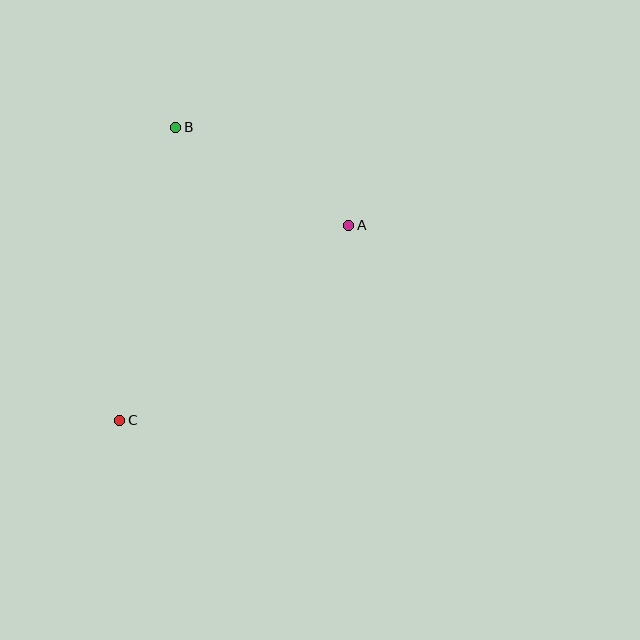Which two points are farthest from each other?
Points A and C are farthest from each other.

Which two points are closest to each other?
Points A and B are closest to each other.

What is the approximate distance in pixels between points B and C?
The distance between B and C is approximately 298 pixels.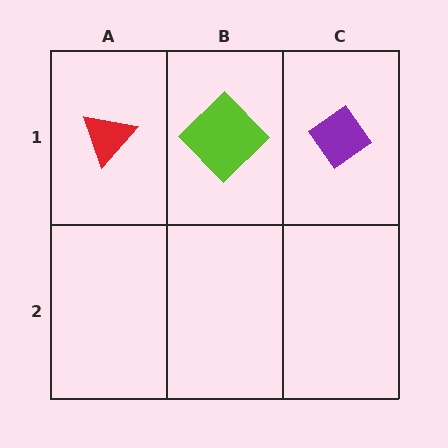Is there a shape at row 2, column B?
No, that cell is empty.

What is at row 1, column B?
A lime diamond.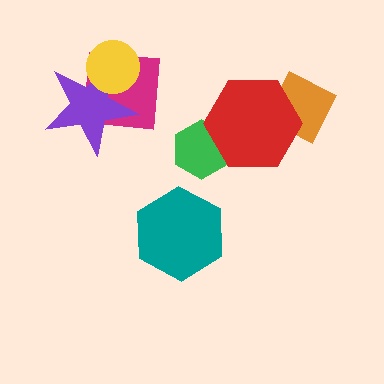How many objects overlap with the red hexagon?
2 objects overlap with the red hexagon.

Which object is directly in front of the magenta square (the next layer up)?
The purple star is directly in front of the magenta square.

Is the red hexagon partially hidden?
No, no other shape covers it.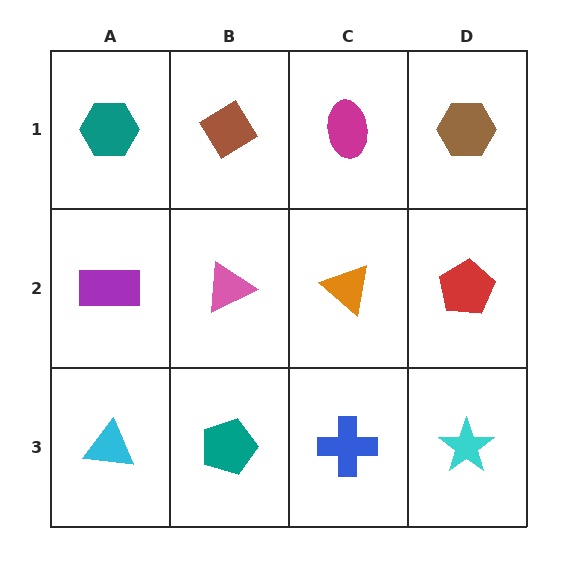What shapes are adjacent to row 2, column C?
A magenta ellipse (row 1, column C), a blue cross (row 3, column C), a pink triangle (row 2, column B), a red pentagon (row 2, column D).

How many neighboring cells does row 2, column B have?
4.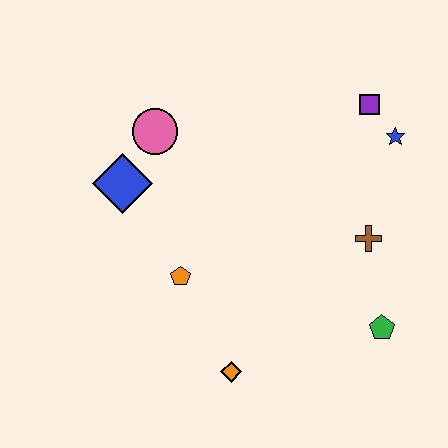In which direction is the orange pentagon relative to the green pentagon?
The orange pentagon is to the left of the green pentagon.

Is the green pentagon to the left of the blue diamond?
No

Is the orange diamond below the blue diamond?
Yes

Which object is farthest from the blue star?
The orange diamond is farthest from the blue star.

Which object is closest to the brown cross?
The green pentagon is closest to the brown cross.